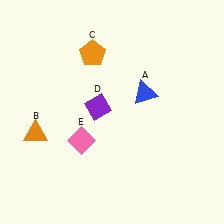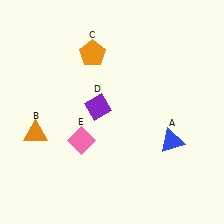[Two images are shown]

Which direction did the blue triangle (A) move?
The blue triangle (A) moved down.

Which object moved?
The blue triangle (A) moved down.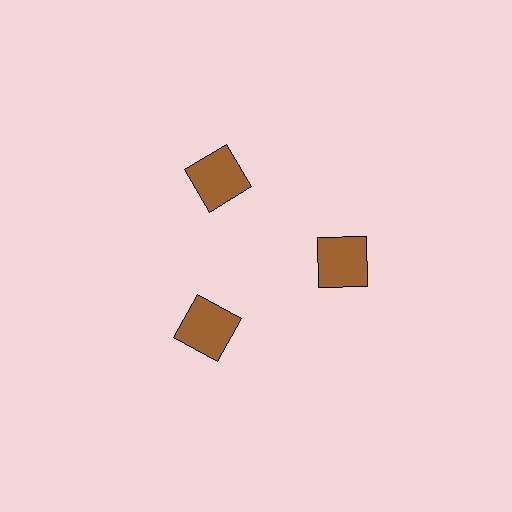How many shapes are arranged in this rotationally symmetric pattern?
There are 3 shapes, arranged in 3 groups of 1.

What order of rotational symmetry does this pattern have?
This pattern has 3-fold rotational symmetry.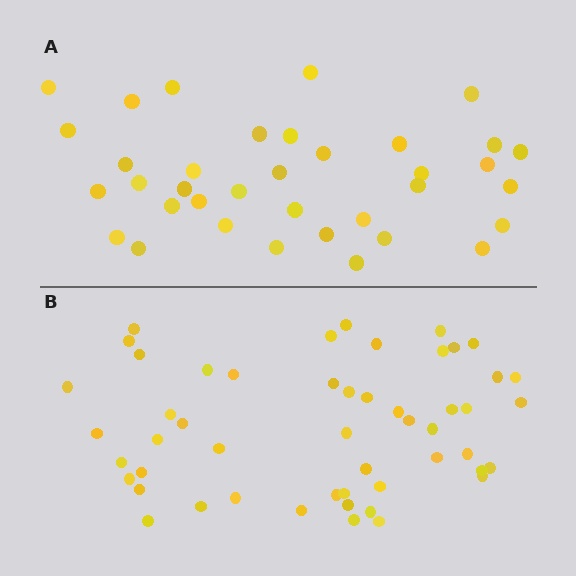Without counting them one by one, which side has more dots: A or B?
Region B (the bottom region) has more dots.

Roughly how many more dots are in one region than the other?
Region B has approximately 15 more dots than region A.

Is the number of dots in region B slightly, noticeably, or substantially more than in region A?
Region B has noticeably more, but not dramatically so. The ratio is roughly 1.4 to 1.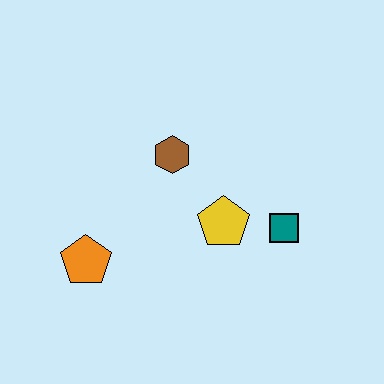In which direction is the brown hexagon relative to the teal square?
The brown hexagon is to the left of the teal square.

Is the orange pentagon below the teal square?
Yes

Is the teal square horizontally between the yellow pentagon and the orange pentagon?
No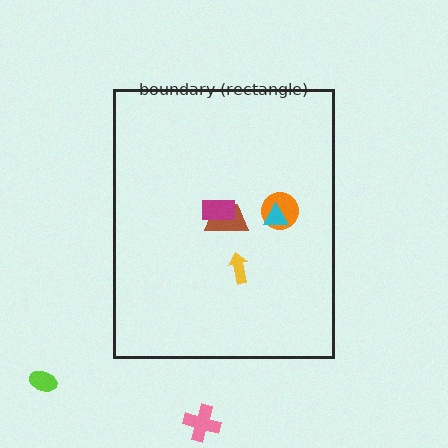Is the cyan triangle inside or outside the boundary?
Inside.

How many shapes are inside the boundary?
5 inside, 2 outside.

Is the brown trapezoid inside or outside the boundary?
Inside.